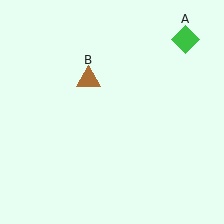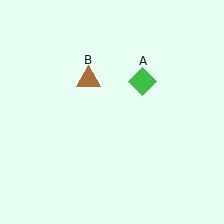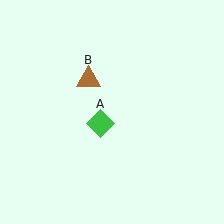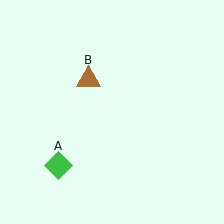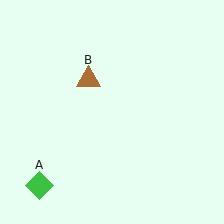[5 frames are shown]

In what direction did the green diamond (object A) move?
The green diamond (object A) moved down and to the left.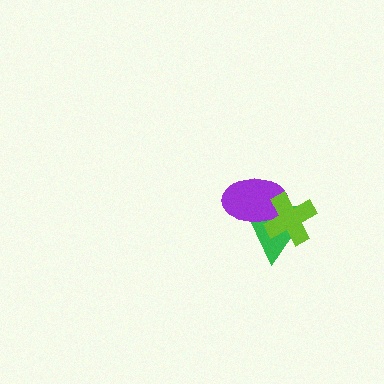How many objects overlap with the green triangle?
2 objects overlap with the green triangle.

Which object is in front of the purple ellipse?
The lime cross is in front of the purple ellipse.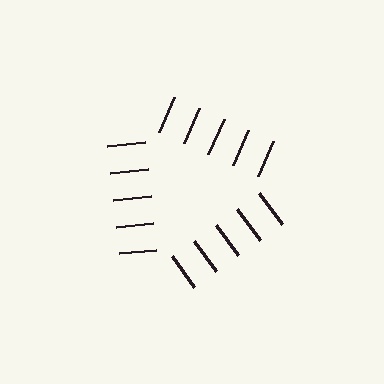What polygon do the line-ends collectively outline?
An illusory triangle — the line segments terminate on its edges but no continuous stroke is drawn.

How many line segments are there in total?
15 — 5 along each of the 3 edges.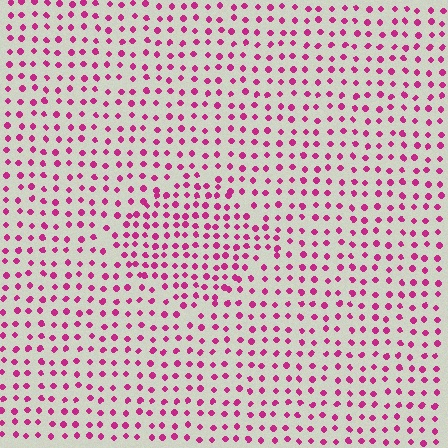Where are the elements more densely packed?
The elements are more densely packed inside the diamond boundary.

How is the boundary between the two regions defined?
The boundary is defined by a change in element density (approximately 1.5x ratio). All elements are the same color, size, and shape.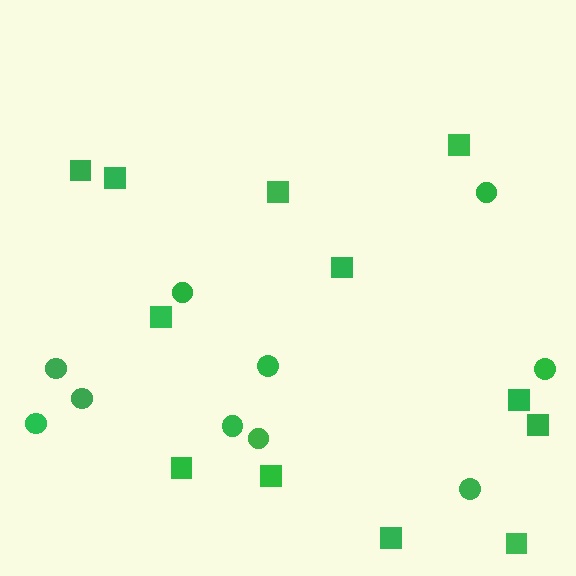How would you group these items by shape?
There are 2 groups: one group of circles (10) and one group of squares (12).